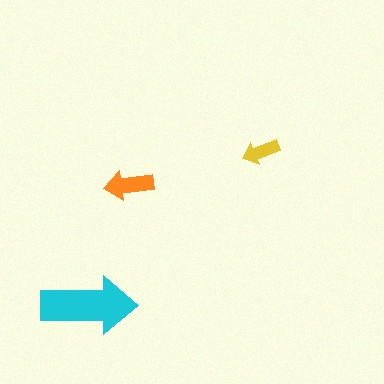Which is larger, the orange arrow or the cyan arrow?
The cyan one.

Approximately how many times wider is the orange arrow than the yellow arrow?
About 1.5 times wider.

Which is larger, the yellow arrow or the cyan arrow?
The cyan one.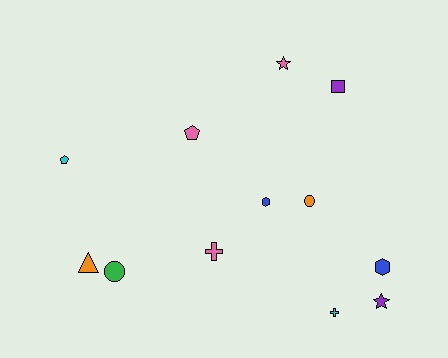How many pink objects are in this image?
There are 3 pink objects.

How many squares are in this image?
There is 1 square.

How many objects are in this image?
There are 12 objects.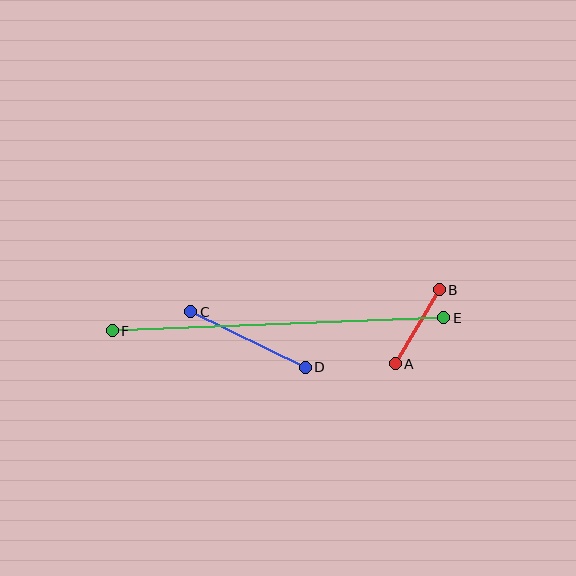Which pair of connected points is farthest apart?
Points E and F are farthest apart.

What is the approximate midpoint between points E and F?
The midpoint is at approximately (278, 324) pixels.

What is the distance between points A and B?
The distance is approximately 86 pixels.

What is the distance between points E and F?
The distance is approximately 332 pixels.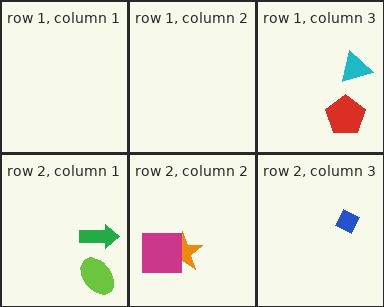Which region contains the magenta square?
The row 2, column 2 region.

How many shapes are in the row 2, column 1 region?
2.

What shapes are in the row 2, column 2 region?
The orange star, the magenta square.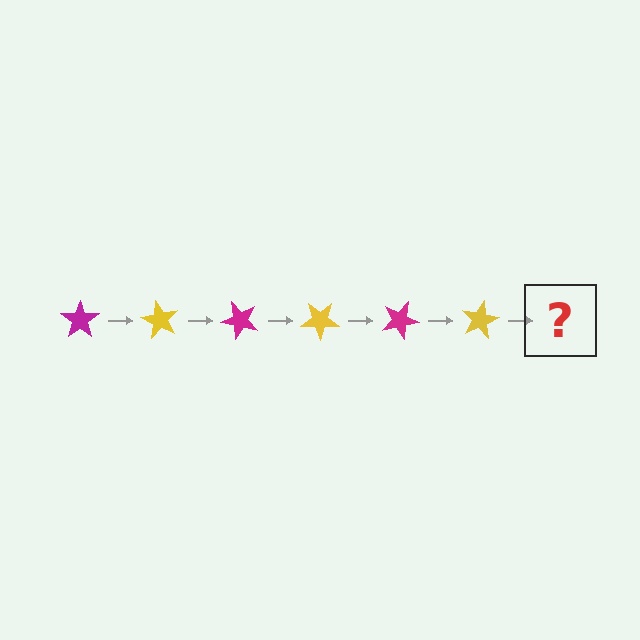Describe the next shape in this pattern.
It should be a magenta star, rotated 360 degrees from the start.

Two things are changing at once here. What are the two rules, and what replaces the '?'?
The two rules are that it rotates 60 degrees each step and the color cycles through magenta and yellow. The '?' should be a magenta star, rotated 360 degrees from the start.